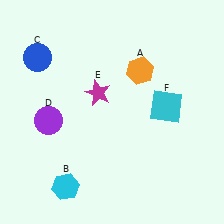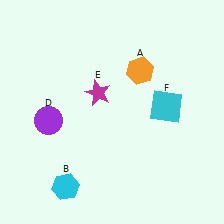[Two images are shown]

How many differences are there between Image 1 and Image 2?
There is 1 difference between the two images.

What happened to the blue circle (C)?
The blue circle (C) was removed in Image 2. It was in the top-left area of Image 1.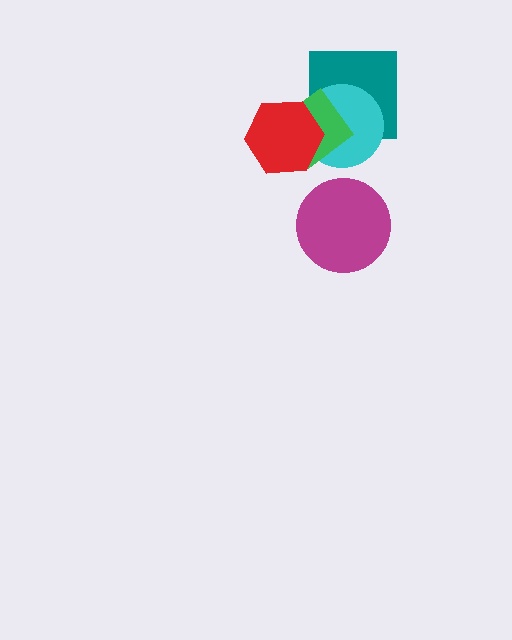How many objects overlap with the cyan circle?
3 objects overlap with the cyan circle.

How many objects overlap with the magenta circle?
0 objects overlap with the magenta circle.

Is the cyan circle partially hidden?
Yes, it is partially covered by another shape.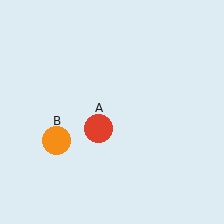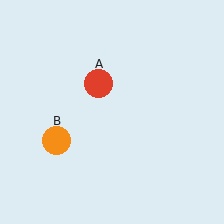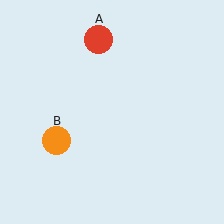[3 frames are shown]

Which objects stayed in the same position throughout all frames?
Orange circle (object B) remained stationary.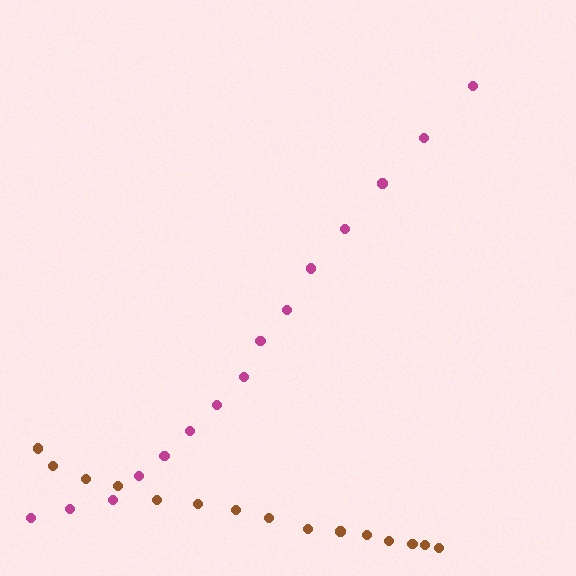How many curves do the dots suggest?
There are 2 distinct paths.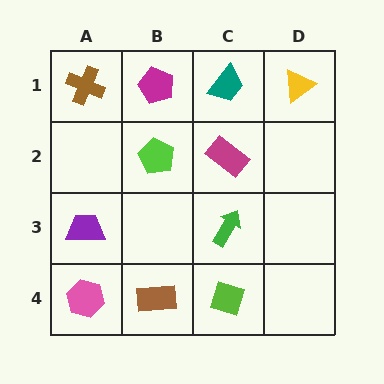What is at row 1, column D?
A yellow triangle.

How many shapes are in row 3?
2 shapes.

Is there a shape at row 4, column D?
No, that cell is empty.